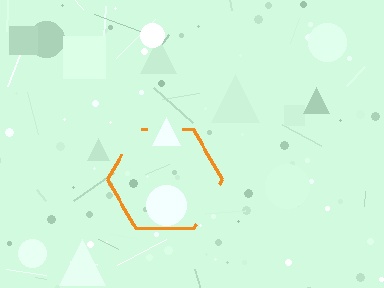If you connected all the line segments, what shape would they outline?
They would outline a hexagon.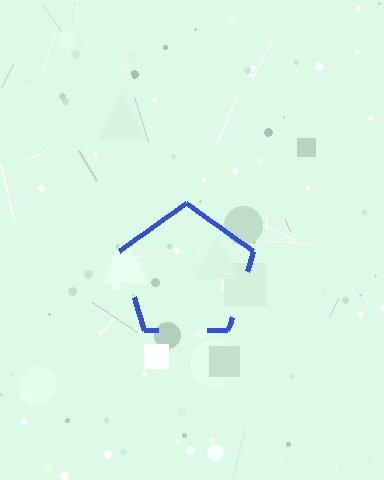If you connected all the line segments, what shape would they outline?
They would outline a pentagon.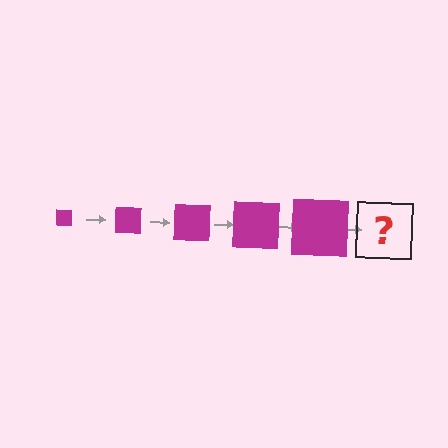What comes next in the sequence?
The next element should be a magenta square, larger than the previous one.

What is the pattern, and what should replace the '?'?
The pattern is that the square gets progressively larger each step. The '?' should be a magenta square, larger than the previous one.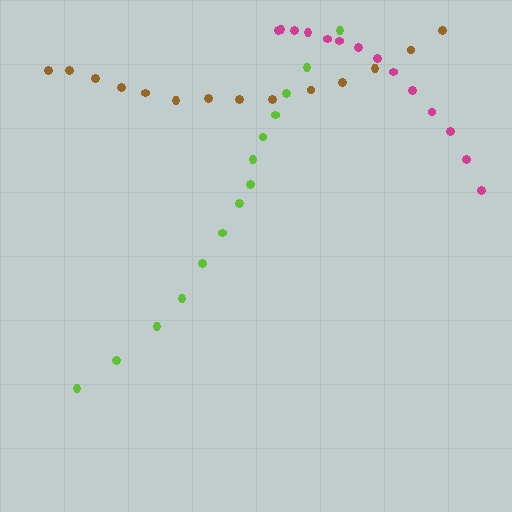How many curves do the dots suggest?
There are 3 distinct paths.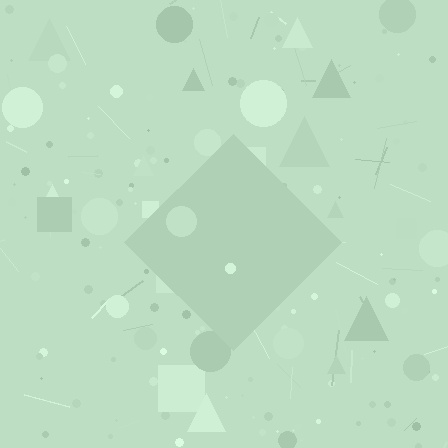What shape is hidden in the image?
A diamond is hidden in the image.